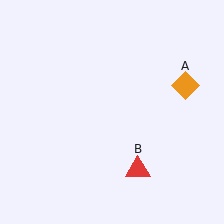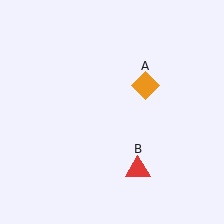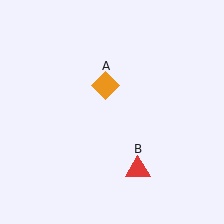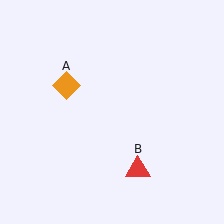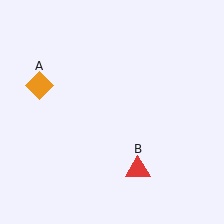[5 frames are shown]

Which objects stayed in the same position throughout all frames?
Red triangle (object B) remained stationary.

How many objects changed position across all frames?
1 object changed position: orange diamond (object A).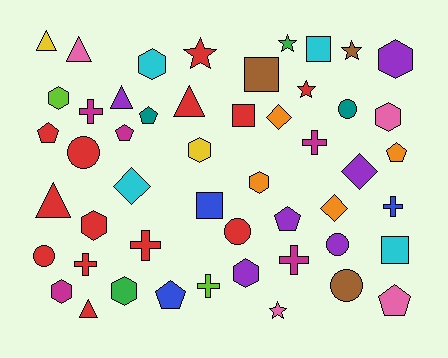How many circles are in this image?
There are 6 circles.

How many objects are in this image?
There are 50 objects.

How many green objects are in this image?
There are 2 green objects.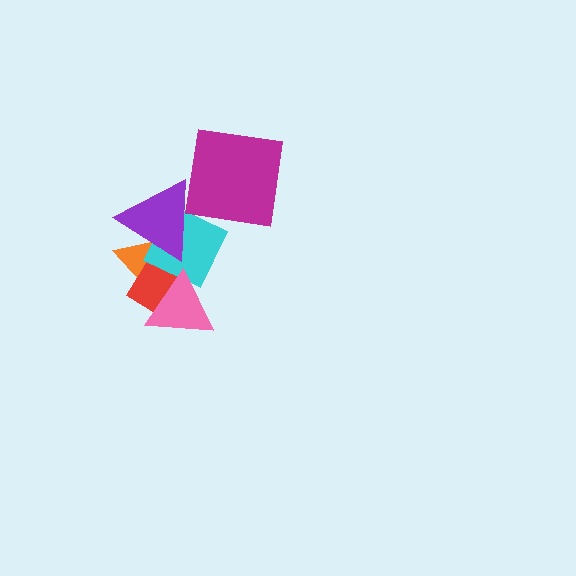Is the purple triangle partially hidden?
No, no other shape covers it.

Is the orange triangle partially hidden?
Yes, it is partially covered by another shape.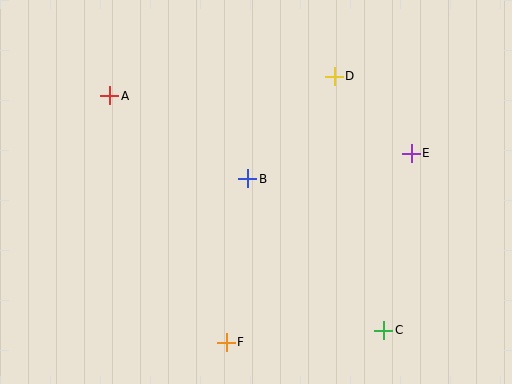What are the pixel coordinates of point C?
Point C is at (384, 330).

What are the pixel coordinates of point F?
Point F is at (226, 342).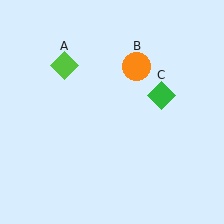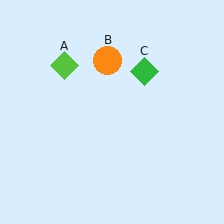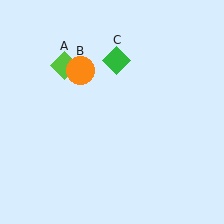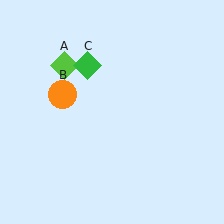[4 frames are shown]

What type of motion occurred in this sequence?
The orange circle (object B), green diamond (object C) rotated counterclockwise around the center of the scene.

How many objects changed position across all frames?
2 objects changed position: orange circle (object B), green diamond (object C).